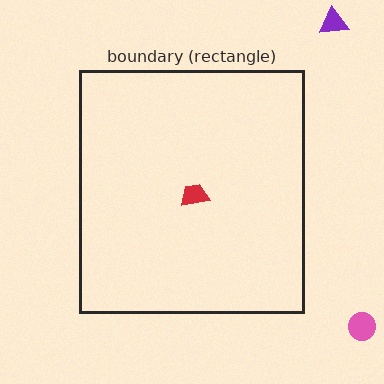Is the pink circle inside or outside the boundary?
Outside.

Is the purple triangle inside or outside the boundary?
Outside.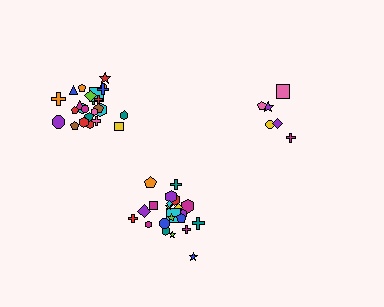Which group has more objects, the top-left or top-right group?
The top-left group.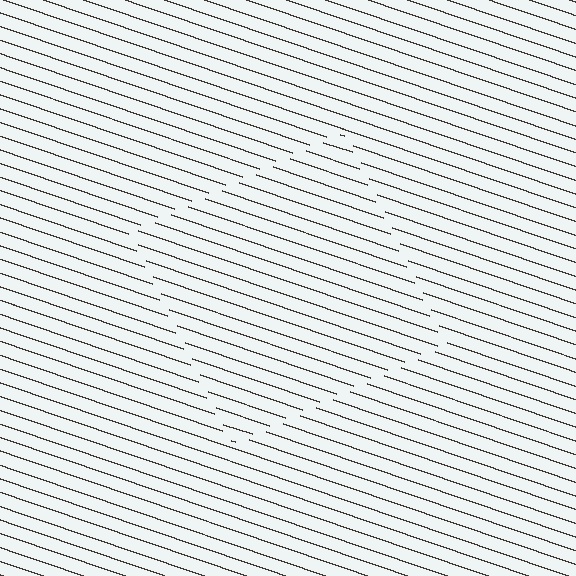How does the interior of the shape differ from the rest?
The interior of the shape contains the same grating, shifted by half a period — the contour is defined by the phase discontinuity where line-ends from the inner and outer gratings abut.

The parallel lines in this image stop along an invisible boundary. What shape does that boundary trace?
An illusory square. The interior of the shape contains the same grating, shifted by half a period — the contour is defined by the phase discontinuity where line-ends from the inner and outer gratings abut.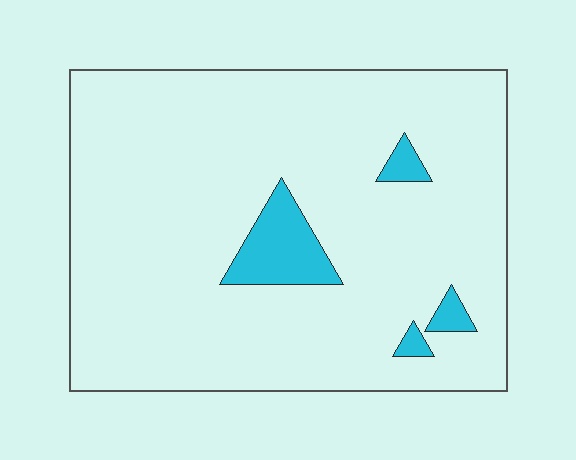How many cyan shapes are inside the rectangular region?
4.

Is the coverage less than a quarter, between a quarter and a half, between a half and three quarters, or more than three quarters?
Less than a quarter.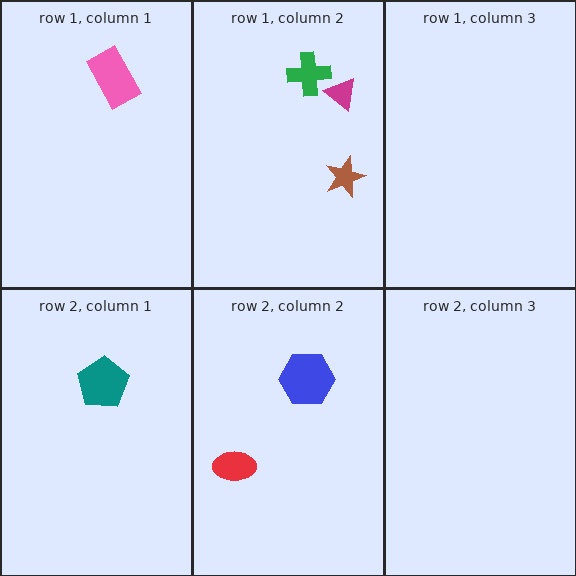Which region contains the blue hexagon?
The row 2, column 2 region.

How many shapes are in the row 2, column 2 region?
2.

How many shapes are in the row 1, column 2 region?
3.